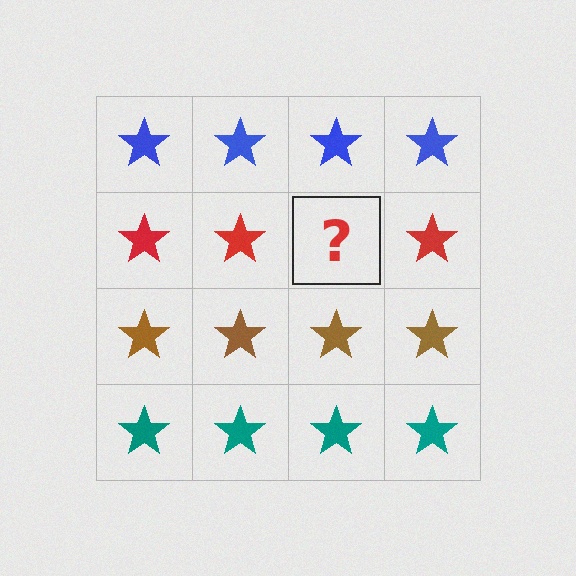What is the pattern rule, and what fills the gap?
The rule is that each row has a consistent color. The gap should be filled with a red star.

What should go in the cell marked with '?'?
The missing cell should contain a red star.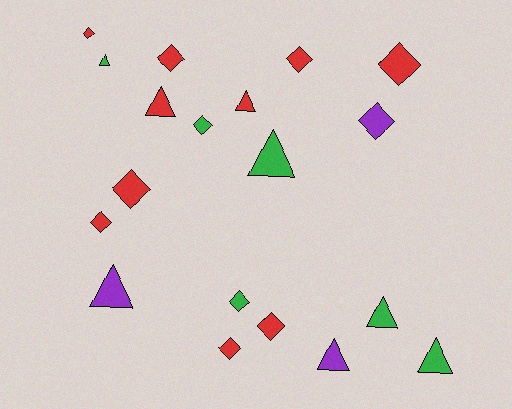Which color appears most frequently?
Red, with 10 objects.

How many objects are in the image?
There are 19 objects.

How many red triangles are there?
There are 2 red triangles.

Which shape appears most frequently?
Diamond, with 11 objects.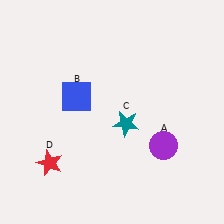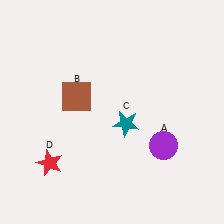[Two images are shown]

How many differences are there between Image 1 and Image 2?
There is 1 difference between the two images.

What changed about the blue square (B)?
In Image 1, B is blue. In Image 2, it changed to brown.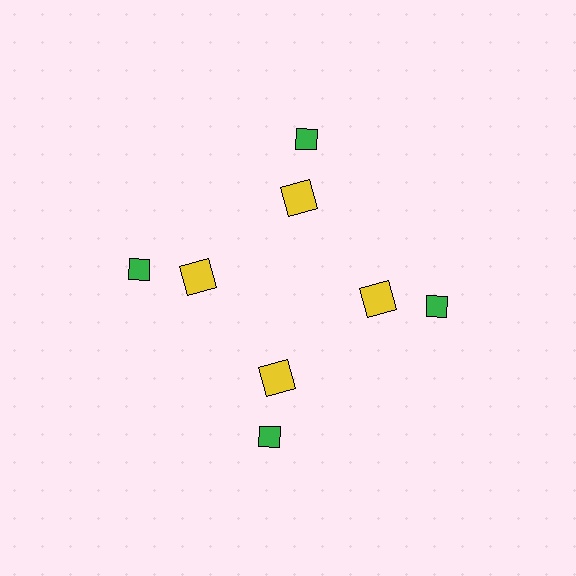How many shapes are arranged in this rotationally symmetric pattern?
There are 8 shapes, arranged in 4 groups of 2.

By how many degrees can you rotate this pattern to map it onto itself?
The pattern maps onto itself every 90 degrees of rotation.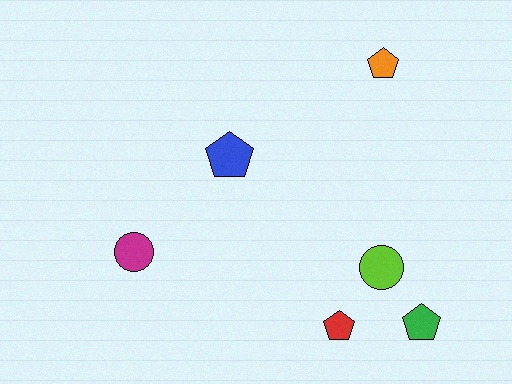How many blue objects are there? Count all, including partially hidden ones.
There is 1 blue object.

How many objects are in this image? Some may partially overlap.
There are 6 objects.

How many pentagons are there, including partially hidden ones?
There are 4 pentagons.